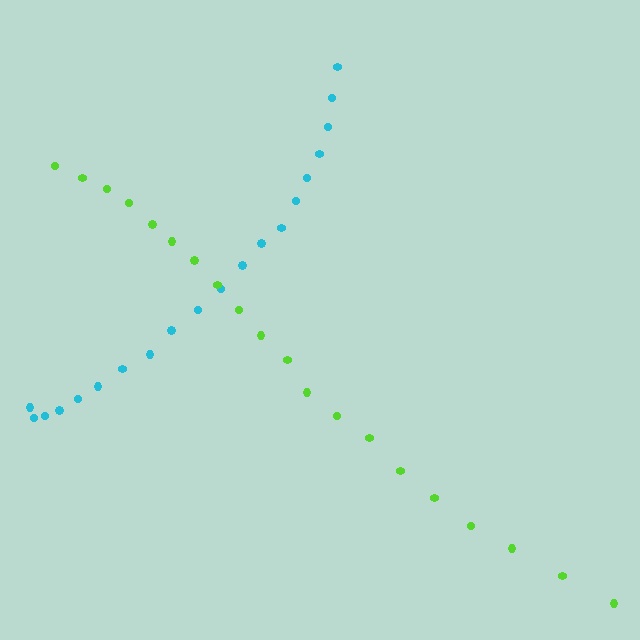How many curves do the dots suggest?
There are 2 distinct paths.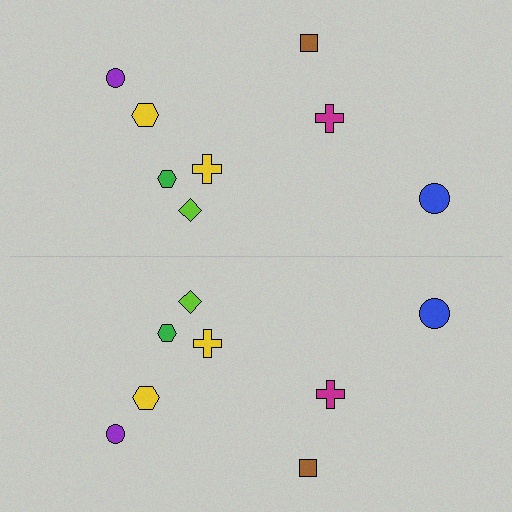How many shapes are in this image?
There are 16 shapes in this image.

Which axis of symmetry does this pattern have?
The pattern has a horizontal axis of symmetry running through the center of the image.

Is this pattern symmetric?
Yes, this pattern has bilateral (reflection) symmetry.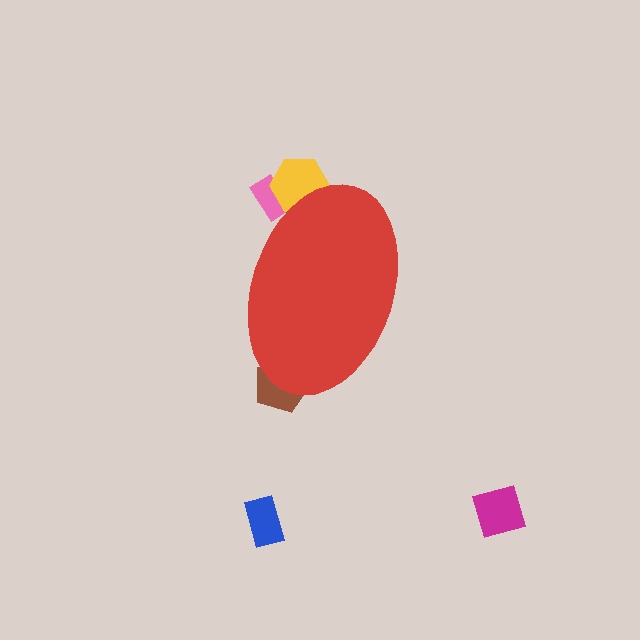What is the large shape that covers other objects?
A red ellipse.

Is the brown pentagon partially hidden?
Yes, the brown pentagon is partially hidden behind the red ellipse.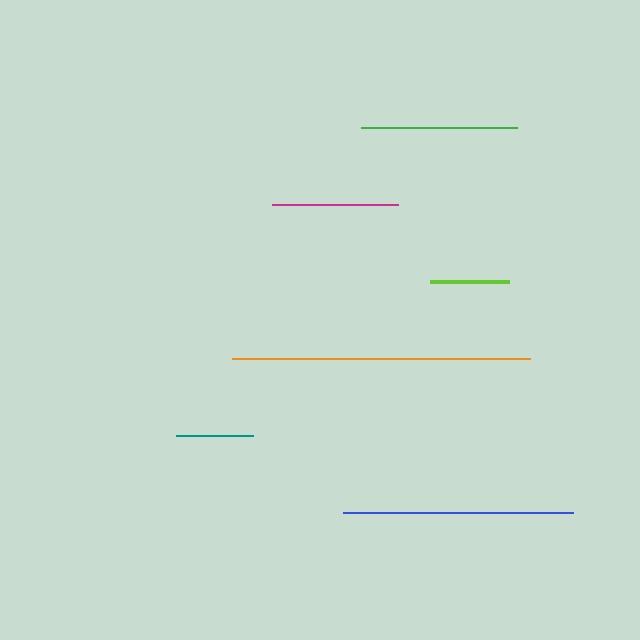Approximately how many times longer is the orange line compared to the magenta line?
The orange line is approximately 2.4 times the length of the magenta line.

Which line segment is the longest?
The orange line is the longest at approximately 297 pixels.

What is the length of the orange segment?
The orange segment is approximately 297 pixels long.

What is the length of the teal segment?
The teal segment is approximately 77 pixels long.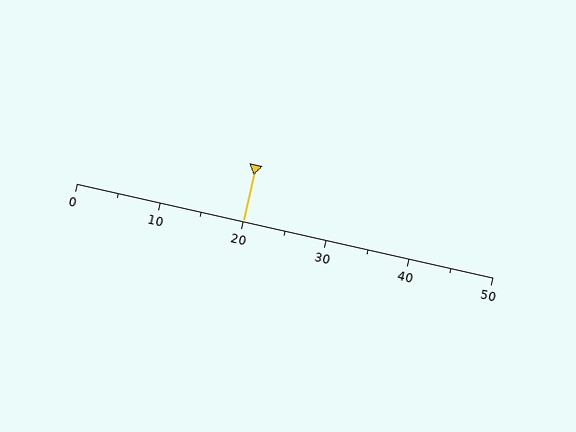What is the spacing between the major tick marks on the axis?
The major ticks are spaced 10 apart.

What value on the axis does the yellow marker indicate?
The marker indicates approximately 20.